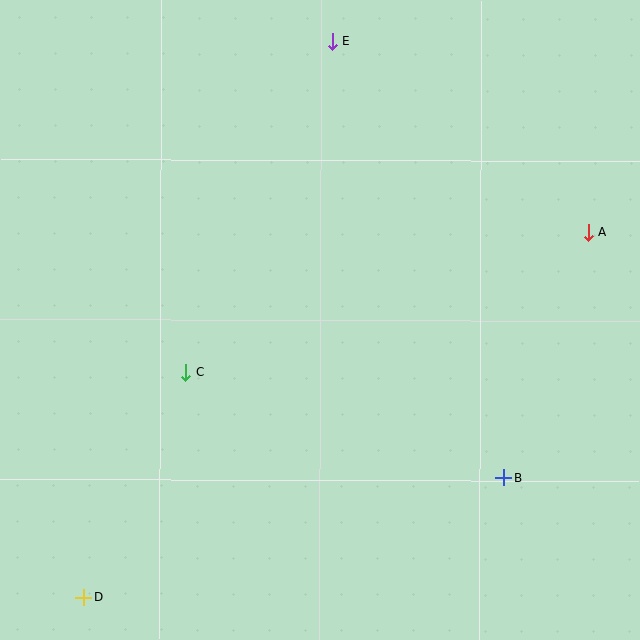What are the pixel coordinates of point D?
Point D is at (84, 598).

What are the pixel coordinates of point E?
Point E is at (332, 41).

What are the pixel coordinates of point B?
Point B is at (504, 477).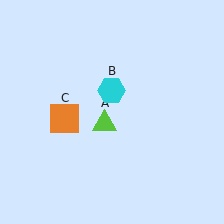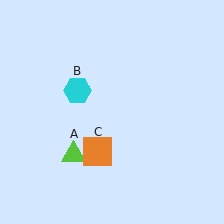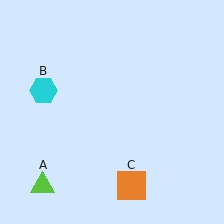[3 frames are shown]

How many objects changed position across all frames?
3 objects changed position: lime triangle (object A), cyan hexagon (object B), orange square (object C).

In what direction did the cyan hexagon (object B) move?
The cyan hexagon (object B) moved left.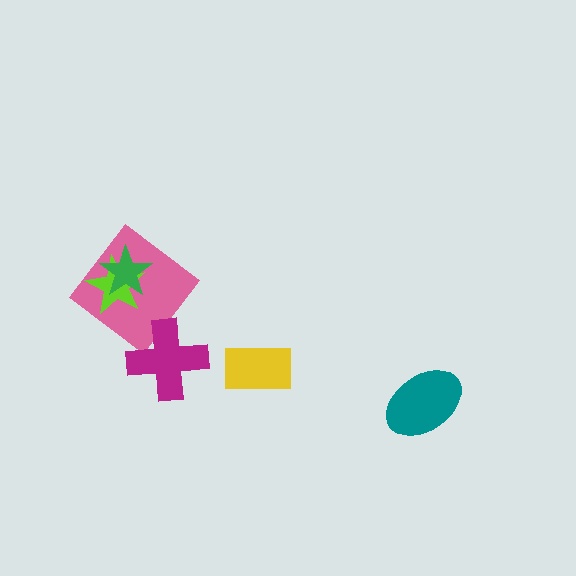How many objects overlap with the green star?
2 objects overlap with the green star.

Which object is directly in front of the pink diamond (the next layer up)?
The lime star is directly in front of the pink diamond.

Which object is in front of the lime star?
The green star is in front of the lime star.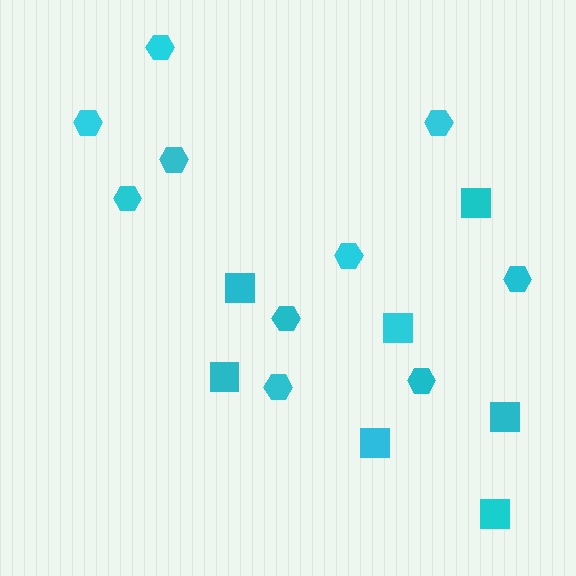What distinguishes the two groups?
There are 2 groups: one group of squares (7) and one group of hexagons (10).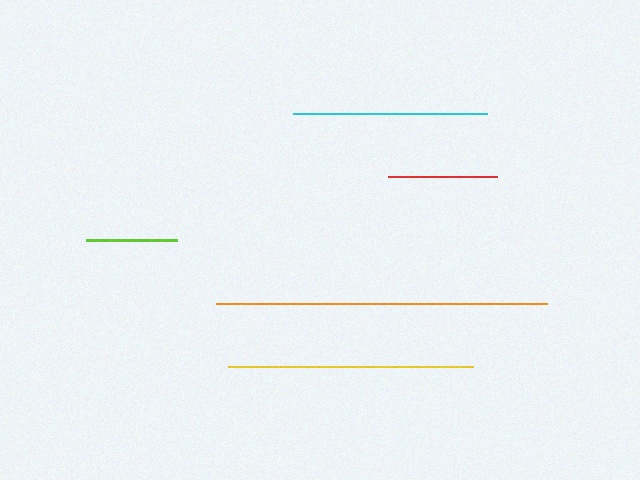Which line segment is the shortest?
The lime line is the shortest at approximately 92 pixels.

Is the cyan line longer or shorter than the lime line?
The cyan line is longer than the lime line.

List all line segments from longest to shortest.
From longest to shortest: orange, yellow, cyan, red, lime.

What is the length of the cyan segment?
The cyan segment is approximately 194 pixels long.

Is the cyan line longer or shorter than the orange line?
The orange line is longer than the cyan line.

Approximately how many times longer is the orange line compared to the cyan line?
The orange line is approximately 1.7 times the length of the cyan line.